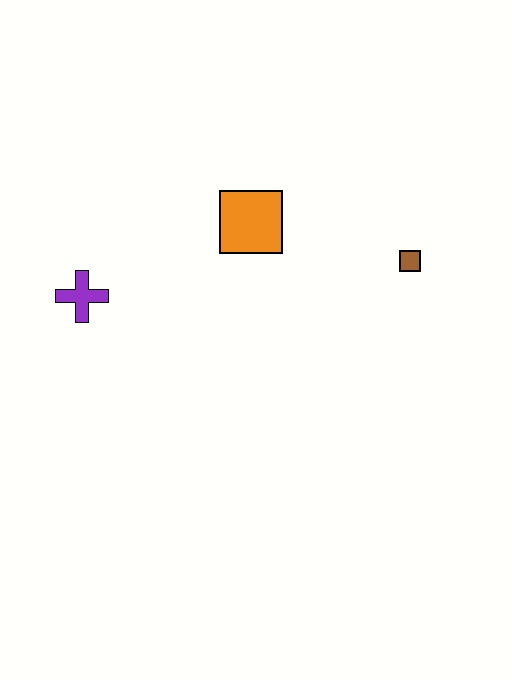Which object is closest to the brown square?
The orange square is closest to the brown square.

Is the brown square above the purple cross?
Yes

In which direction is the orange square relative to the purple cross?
The orange square is to the right of the purple cross.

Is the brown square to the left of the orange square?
No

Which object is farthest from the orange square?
The purple cross is farthest from the orange square.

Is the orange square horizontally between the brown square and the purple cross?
Yes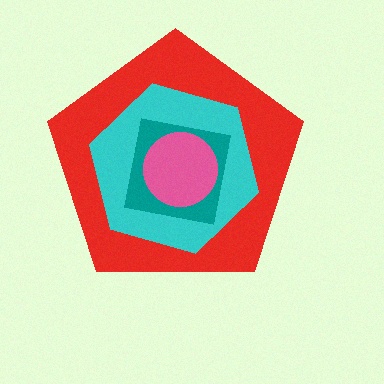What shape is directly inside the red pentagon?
The cyan hexagon.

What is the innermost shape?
The pink circle.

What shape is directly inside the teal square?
The pink circle.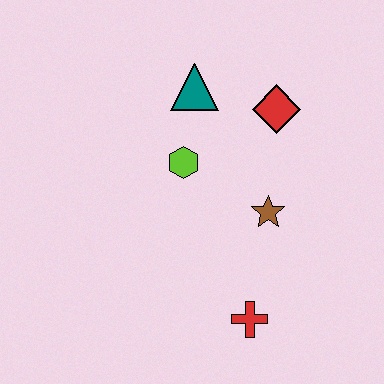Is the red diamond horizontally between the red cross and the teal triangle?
No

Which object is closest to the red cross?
The brown star is closest to the red cross.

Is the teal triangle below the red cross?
No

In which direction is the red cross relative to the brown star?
The red cross is below the brown star.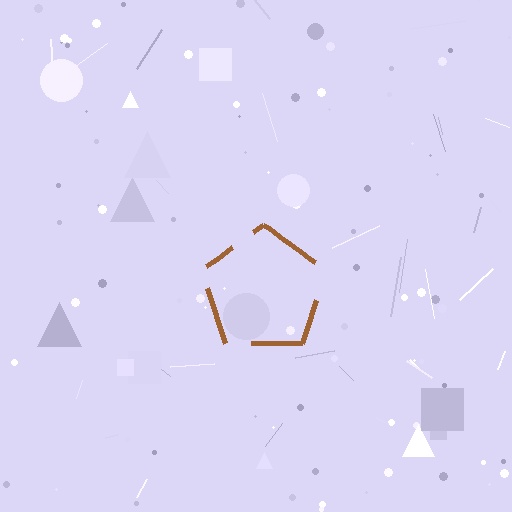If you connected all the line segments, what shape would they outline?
They would outline a pentagon.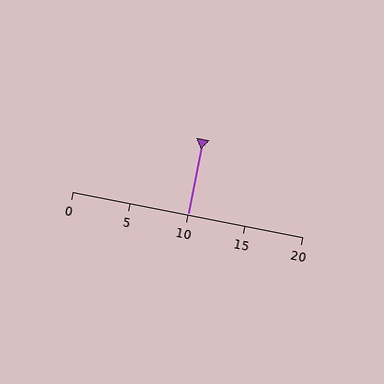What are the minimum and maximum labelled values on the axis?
The axis runs from 0 to 20.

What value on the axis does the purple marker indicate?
The marker indicates approximately 10.